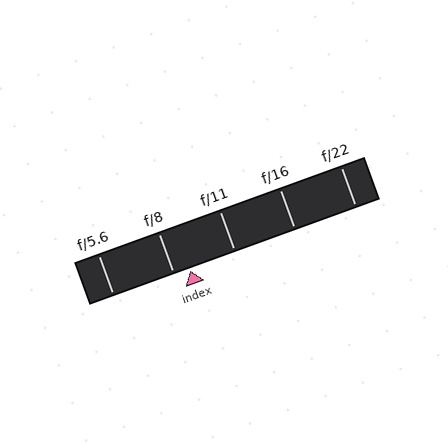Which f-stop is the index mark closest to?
The index mark is closest to f/8.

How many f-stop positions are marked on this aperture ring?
There are 5 f-stop positions marked.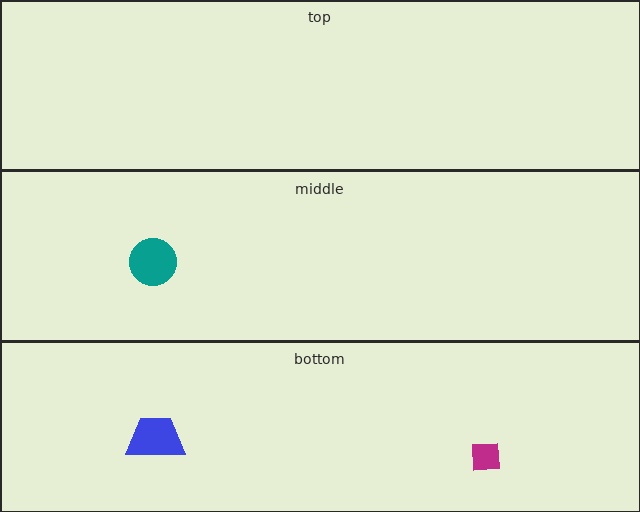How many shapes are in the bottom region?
2.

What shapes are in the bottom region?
The magenta square, the blue trapezoid.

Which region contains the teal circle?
The middle region.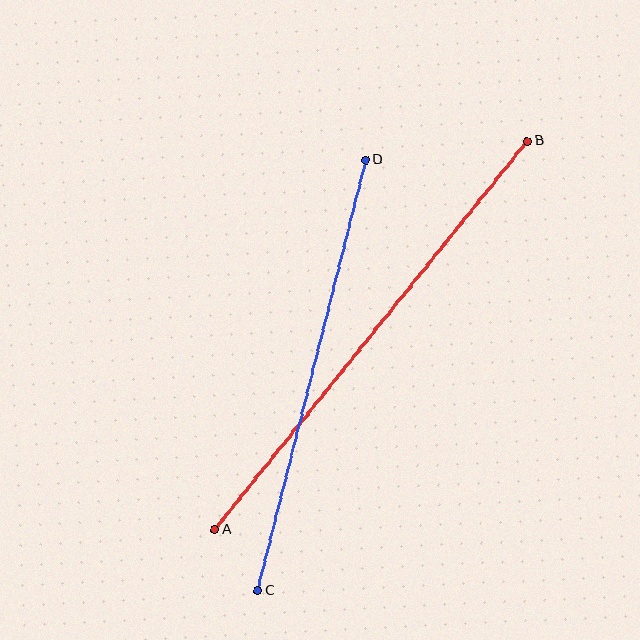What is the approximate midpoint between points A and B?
The midpoint is at approximately (371, 335) pixels.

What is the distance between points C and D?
The distance is approximately 444 pixels.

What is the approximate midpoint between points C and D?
The midpoint is at approximately (312, 375) pixels.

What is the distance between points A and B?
The distance is approximately 499 pixels.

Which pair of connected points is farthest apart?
Points A and B are farthest apart.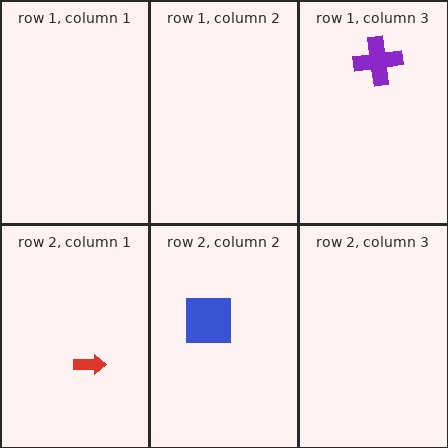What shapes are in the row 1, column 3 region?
The purple cross.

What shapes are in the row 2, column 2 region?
The blue square.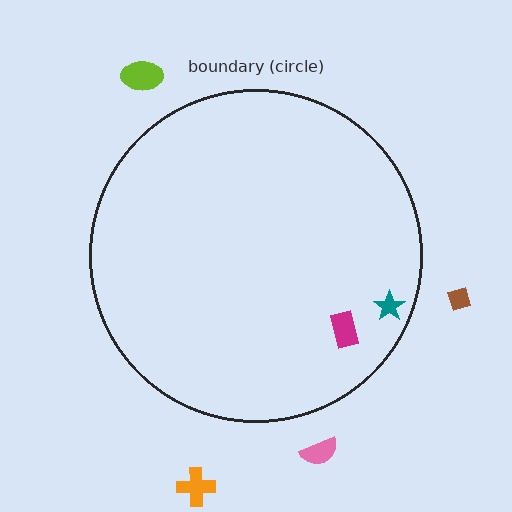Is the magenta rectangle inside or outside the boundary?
Inside.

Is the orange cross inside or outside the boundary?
Outside.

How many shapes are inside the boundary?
2 inside, 4 outside.